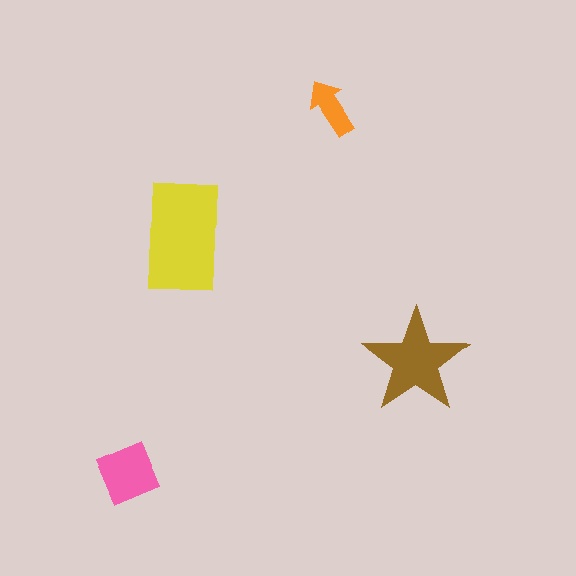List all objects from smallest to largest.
The orange arrow, the pink diamond, the brown star, the yellow rectangle.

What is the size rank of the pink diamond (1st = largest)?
3rd.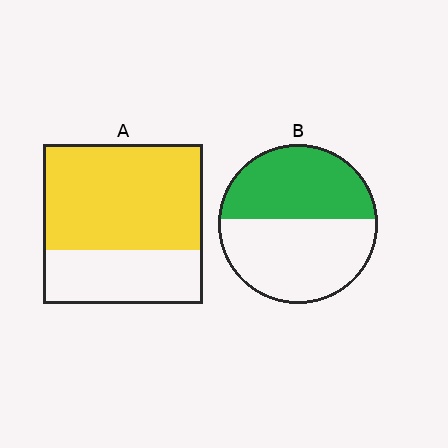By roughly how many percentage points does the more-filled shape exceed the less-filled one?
By roughly 20 percentage points (A over B).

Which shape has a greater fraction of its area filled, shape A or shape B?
Shape A.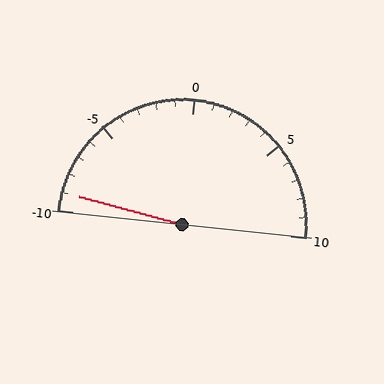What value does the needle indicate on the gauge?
The needle indicates approximately -9.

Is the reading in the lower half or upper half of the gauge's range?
The reading is in the lower half of the range (-10 to 10).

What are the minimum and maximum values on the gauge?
The gauge ranges from -10 to 10.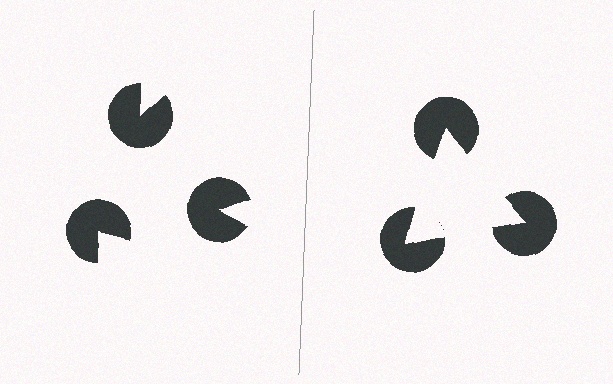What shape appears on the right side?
An illusory triangle.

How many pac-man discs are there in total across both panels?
6 — 3 on each side.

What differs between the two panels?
The pac-man discs are positioned identically on both sides; only the wedge orientations differ. On the right they align to a triangle; on the left they are misaligned.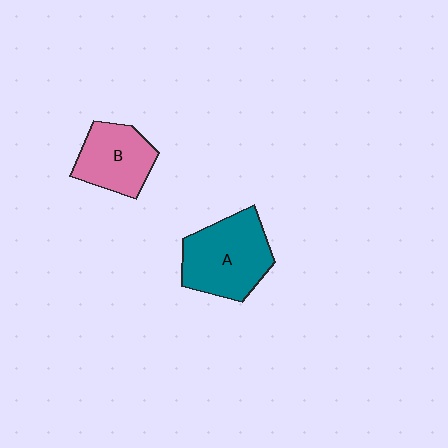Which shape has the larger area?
Shape A (teal).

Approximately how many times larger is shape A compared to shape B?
Approximately 1.4 times.